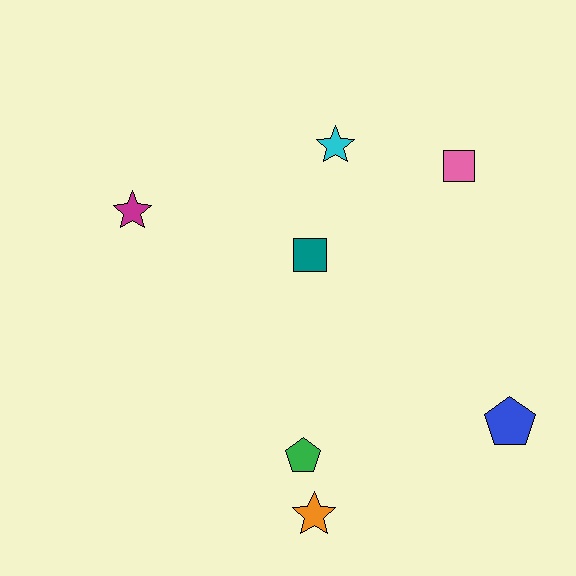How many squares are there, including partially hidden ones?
There are 2 squares.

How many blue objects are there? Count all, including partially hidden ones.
There is 1 blue object.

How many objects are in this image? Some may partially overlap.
There are 7 objects.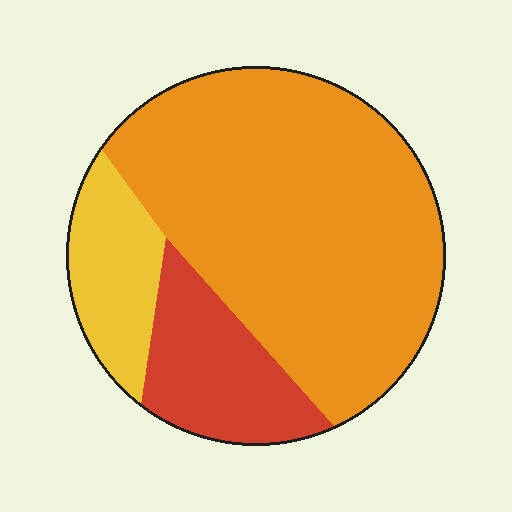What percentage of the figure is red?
Red takes up about one sixth (1/6) of the figure.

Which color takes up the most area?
Orange, at roughly 70%.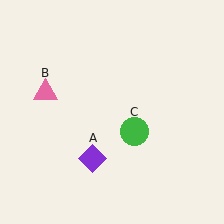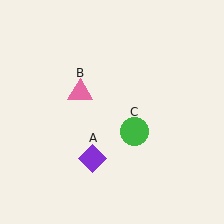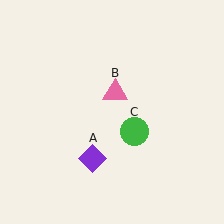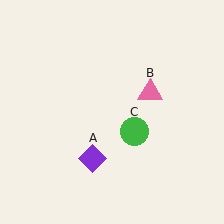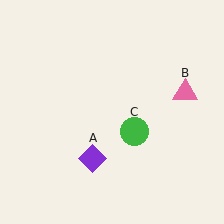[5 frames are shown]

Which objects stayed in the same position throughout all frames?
Purple diamond (object A) and green circle (object C) remained stationary.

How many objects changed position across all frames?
1 object changed position: pink triangle (object B).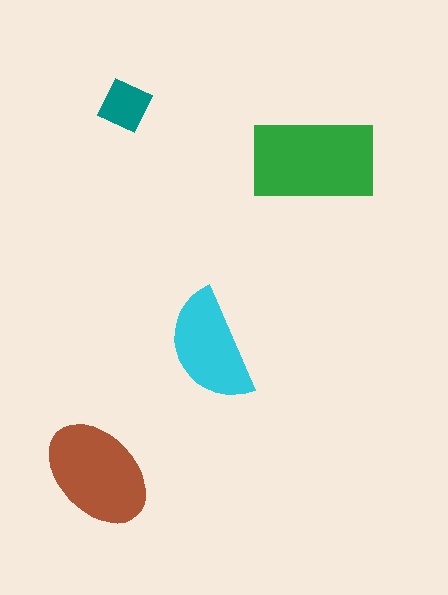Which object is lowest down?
The brown ellipse is bottommost.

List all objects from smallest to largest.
The teal square, the cyan semicircle, the brown ellipse, the green rectangle.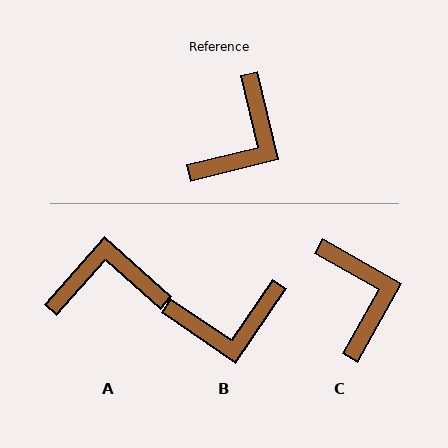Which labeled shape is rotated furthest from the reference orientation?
A, about 124 degrees away.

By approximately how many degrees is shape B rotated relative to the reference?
Approximately 48 degrees clockwise.